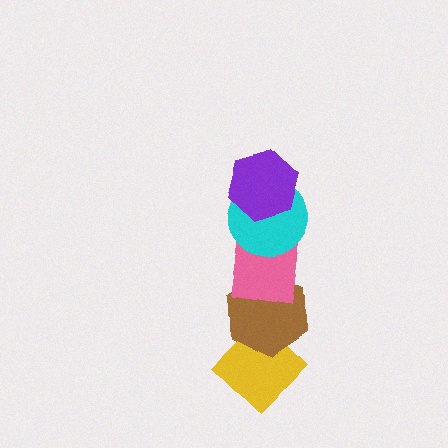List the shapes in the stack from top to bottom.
From top to bottom: the purple hexagon, the cyan circle, the pink square, the brown hexagon, the yellow diamond.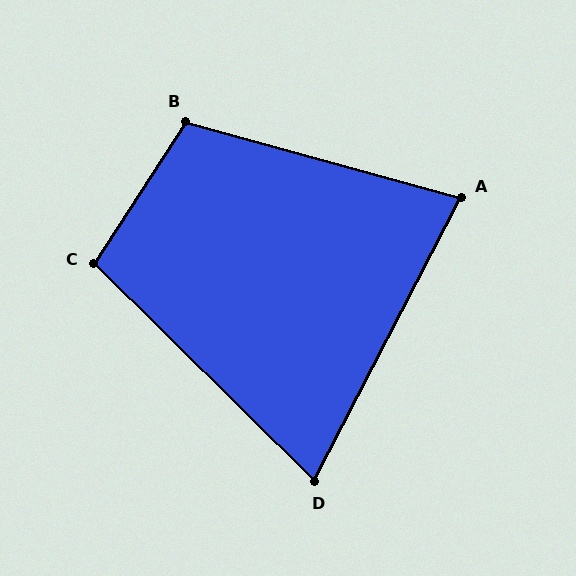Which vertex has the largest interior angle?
B, at approximately 107 degrees.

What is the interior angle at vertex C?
Approximately 102 degrees (obtuse).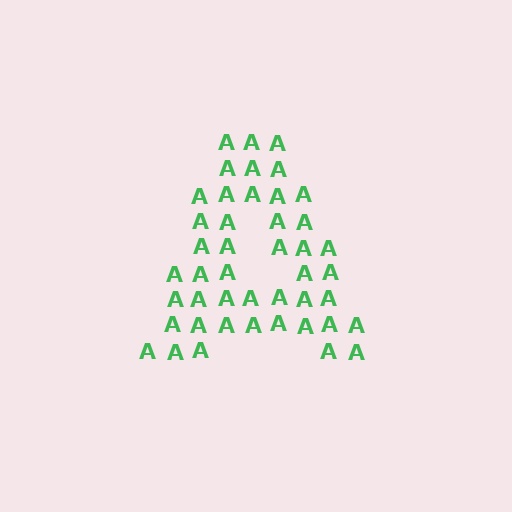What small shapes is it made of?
It is made of small letter A's.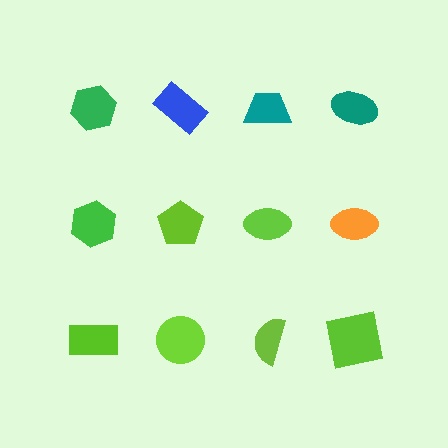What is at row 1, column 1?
A green hexagon.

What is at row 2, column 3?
A lime ellipse.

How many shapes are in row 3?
4 shapes.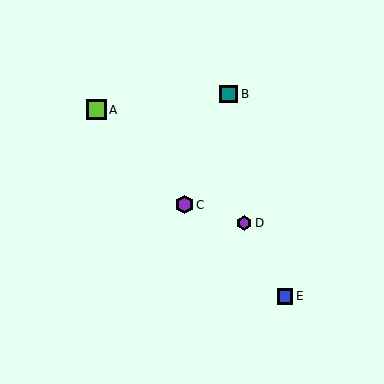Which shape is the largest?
The lime square (labeled A) is the largest.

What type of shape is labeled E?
Shape E is a blue square.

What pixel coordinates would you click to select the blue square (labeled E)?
Click at (285, 296) to select the blue square E.